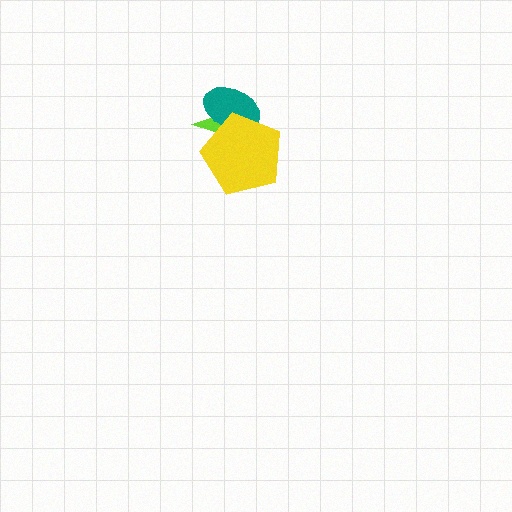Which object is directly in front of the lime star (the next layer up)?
The teal ellipse is directly in front of the lime star.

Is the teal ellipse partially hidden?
Yes, it is partially covered by another shape.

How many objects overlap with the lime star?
2 objects overlap with the lime star.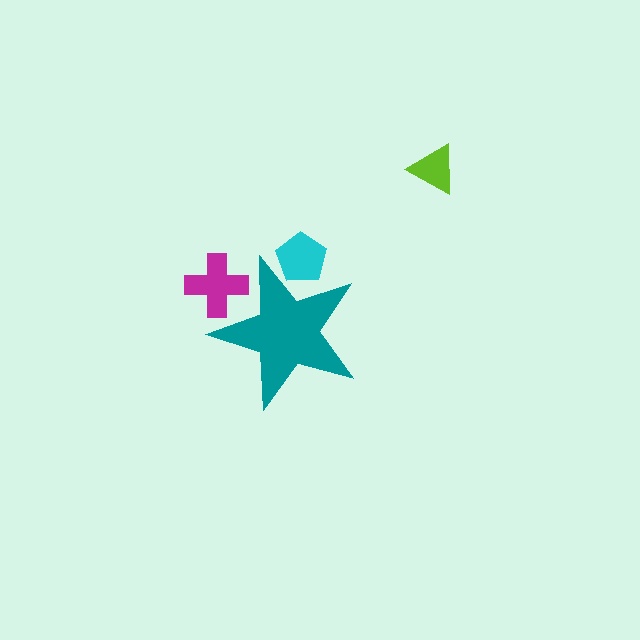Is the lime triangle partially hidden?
No, the lime triangle is fully visible.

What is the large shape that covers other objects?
A teal star.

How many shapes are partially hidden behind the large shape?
2 shapes are partially hidden.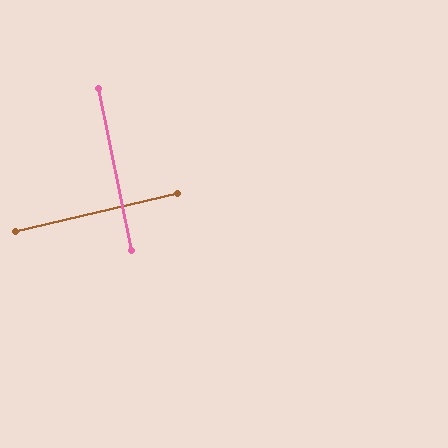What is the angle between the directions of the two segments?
Approximately 88 degrees.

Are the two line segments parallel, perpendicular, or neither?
Perpendicular — they meet at approximately 88°.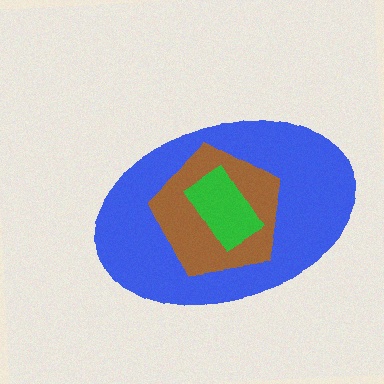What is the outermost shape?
The blue ellipse.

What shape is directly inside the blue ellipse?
The brown pentagon.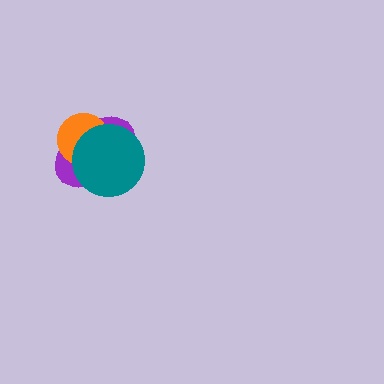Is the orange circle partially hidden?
Yes, it is partially covered by another shape.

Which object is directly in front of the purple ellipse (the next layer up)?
The orange circle is directly in front of the purple ellipse.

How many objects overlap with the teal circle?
2 objects overlap with the teal circle.